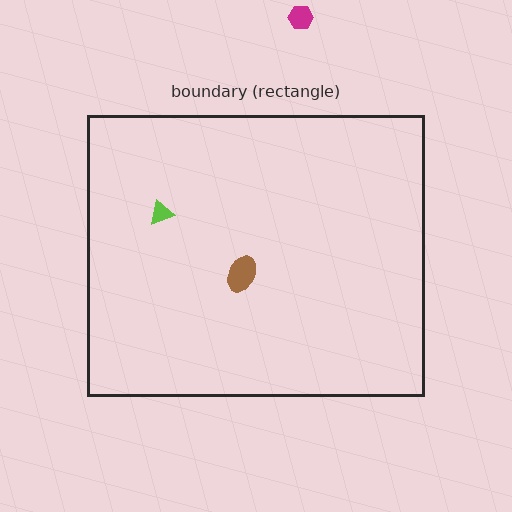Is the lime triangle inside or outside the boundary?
Inside.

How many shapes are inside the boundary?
2 inside, 1 outside.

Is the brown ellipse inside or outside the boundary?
Inside.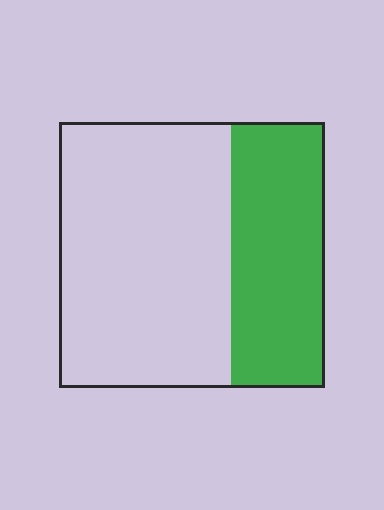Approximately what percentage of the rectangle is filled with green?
Approximately 35%.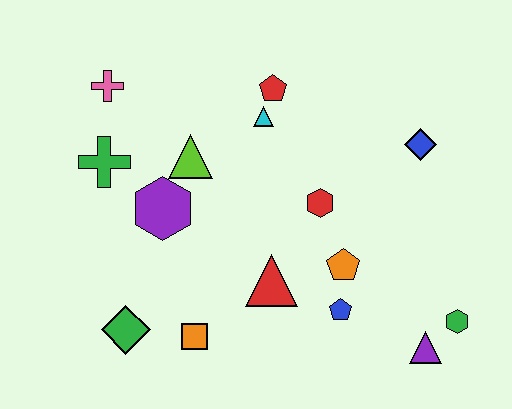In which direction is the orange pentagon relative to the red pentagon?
The orange pentagon is below the red pentagon.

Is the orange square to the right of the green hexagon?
No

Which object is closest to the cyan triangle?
The red pentagon is closest to the cyan triangle.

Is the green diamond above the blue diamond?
No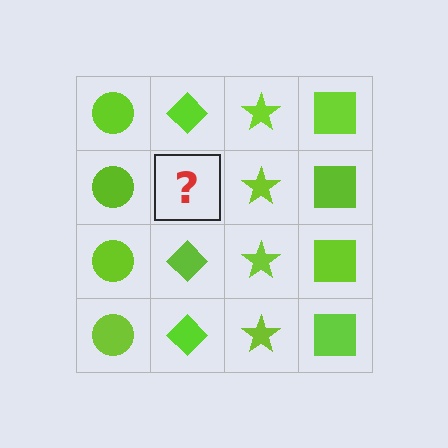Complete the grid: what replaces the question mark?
The question mark should be replaced with a lime diamond.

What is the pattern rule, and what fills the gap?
The rule is that each column has a consistent shape. The gap should be filled with a lime diamond.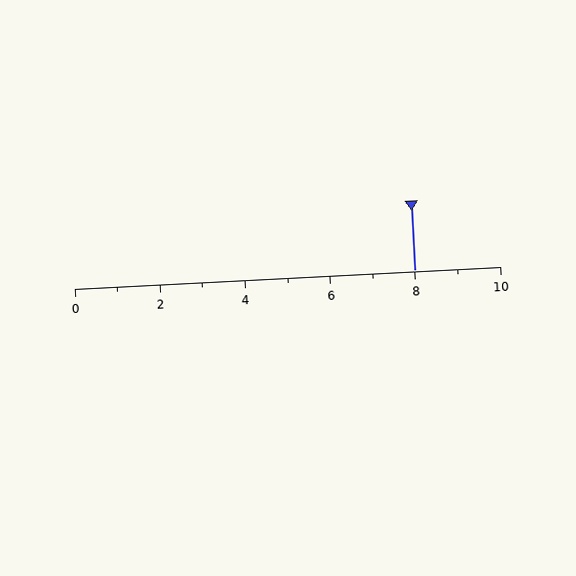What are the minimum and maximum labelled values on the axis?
The axis runs from 0 to 10.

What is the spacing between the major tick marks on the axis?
The major ticks are spaced 2 apart.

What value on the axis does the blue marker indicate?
The marker indicates approximately 8.